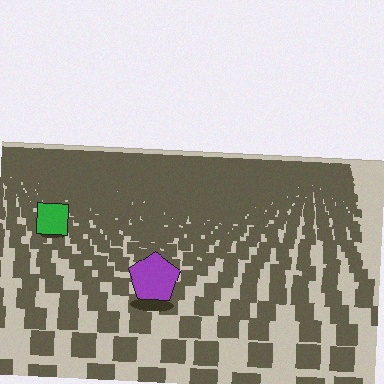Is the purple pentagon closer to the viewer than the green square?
Yes. The purple pentagon is closer — you can tell from the texture gradient: the ground texture is coarser near it.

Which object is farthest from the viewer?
The green square is farthest from the viewer. It appears smaller and the ground texture around it is denser.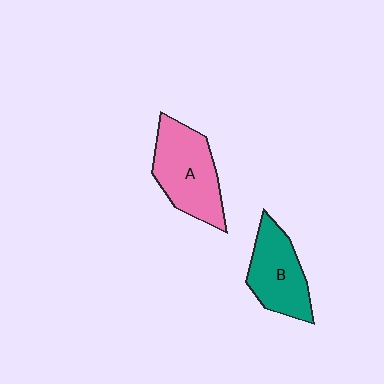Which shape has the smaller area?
Shape B (teal).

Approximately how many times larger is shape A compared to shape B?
Approximately 1.2 times.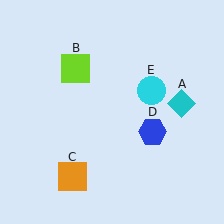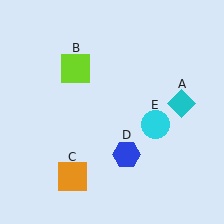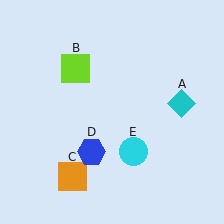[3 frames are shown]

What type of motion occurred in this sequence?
The blue hexagon (object D), cyan circle (object E) rotated clockwise around the center of the scene.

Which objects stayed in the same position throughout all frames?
Cyan diamond (object A) and lime square (object B) and orange square (object C) remained stationary.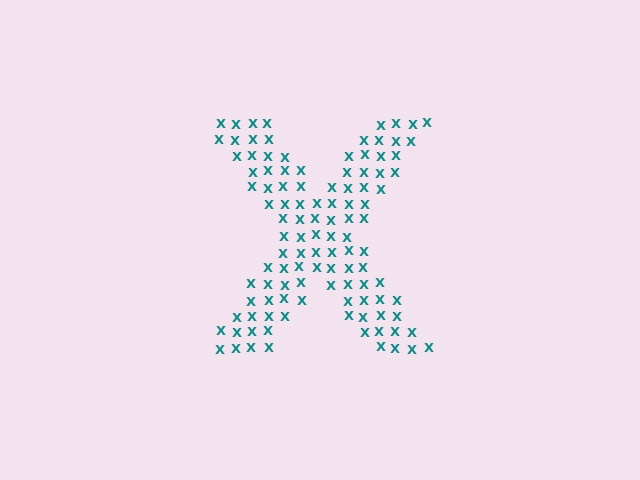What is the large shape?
The large shape is the letter X.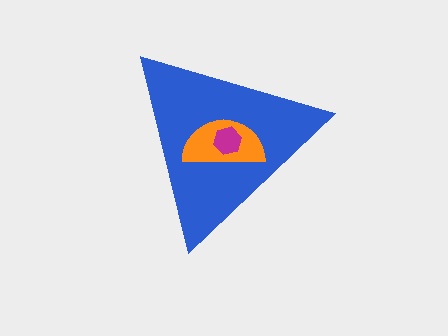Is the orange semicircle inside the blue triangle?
Yes.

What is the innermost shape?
The magenta hexagon.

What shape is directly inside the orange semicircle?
The magenta hexagon.